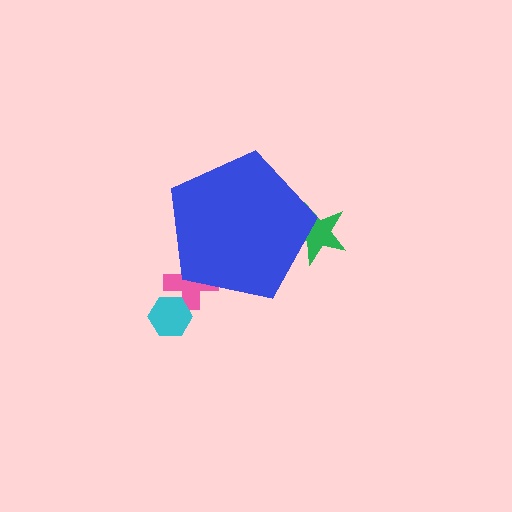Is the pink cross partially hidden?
Yes, the pink cross is partially hidden behind the blue pentagon.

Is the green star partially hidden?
Yes, the green star is partially hidden behind the blue pentagon.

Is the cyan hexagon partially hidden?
No, the cyan hexagon is fully visible.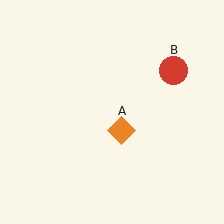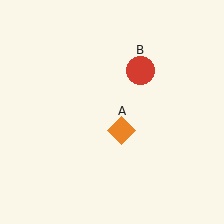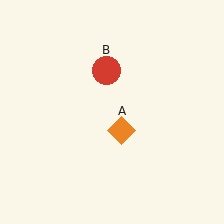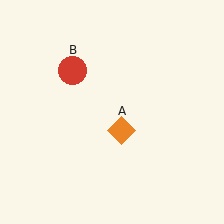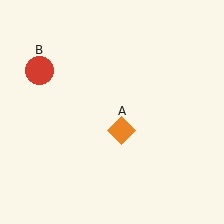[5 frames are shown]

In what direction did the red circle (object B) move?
The red circle (object B) moved left.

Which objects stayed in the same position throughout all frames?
Orange diamond (object A) remained stationary.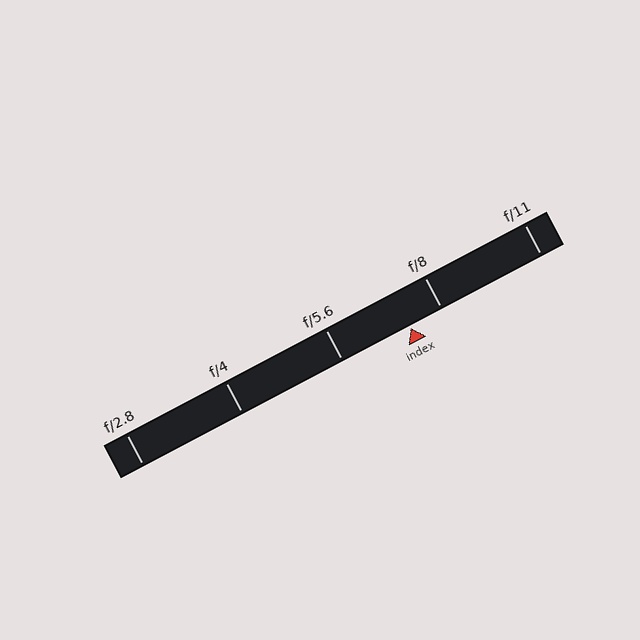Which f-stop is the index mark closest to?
The index mark is closest to f/8.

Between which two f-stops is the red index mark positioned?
The index mark is between f/5.6 and f/8.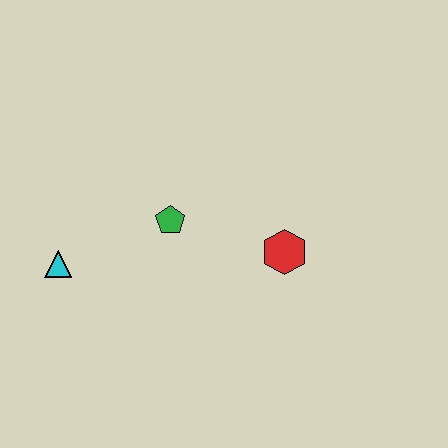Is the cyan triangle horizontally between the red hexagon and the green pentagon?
No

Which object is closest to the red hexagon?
The green pentagon is closest to the red hexagon.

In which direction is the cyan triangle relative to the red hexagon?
The cyan triangle is to the left of the red hexagon.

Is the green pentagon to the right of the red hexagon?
No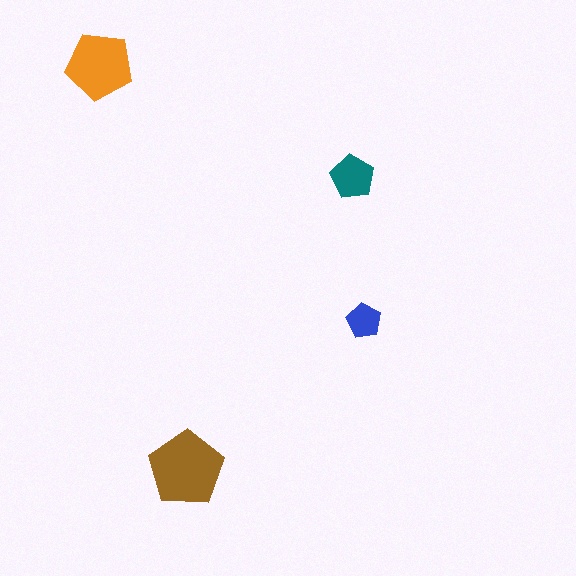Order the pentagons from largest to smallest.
the brown one, the orange one, the teal one, the blue one.